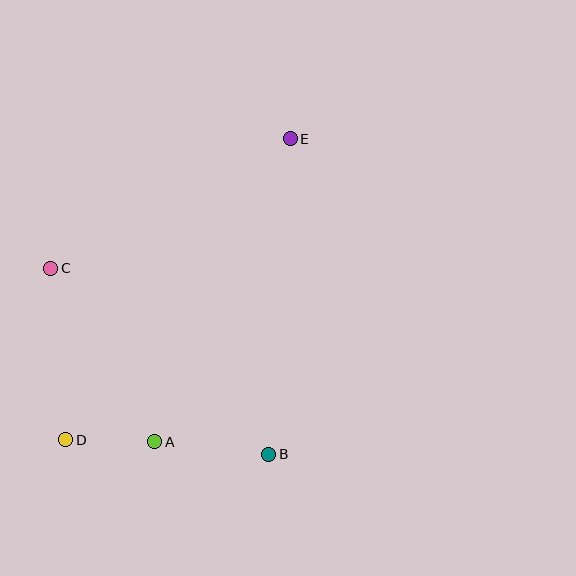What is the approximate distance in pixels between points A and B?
The distance between A and B is approximately 115 pixels.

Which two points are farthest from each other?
Points D and E are farthest from each other.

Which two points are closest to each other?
Points A and D are closest to each other.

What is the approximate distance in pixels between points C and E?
The distance between C and E is approximately 272 pixels.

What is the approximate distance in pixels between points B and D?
The distance between B and D is approximately 203 pixels.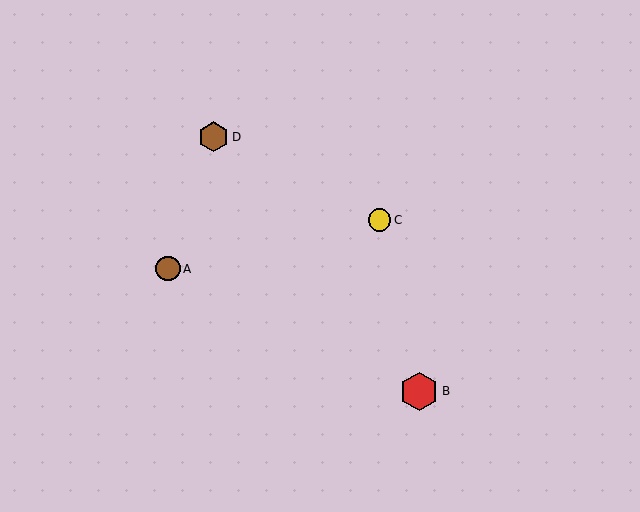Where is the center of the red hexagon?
The center of the red hexagon is at (419, 391).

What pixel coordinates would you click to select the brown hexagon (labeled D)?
Click at (214, 137) to select the brown hexagon D.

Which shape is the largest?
The red hexagon (labeled B) is the largest.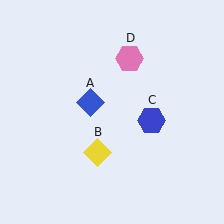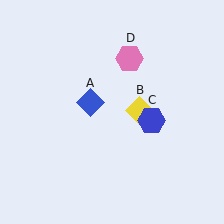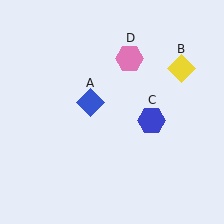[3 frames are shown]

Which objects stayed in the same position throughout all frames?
Blue diamond (object A) and blue hexagon (object C) and pink hexagon (object D) remained stationary.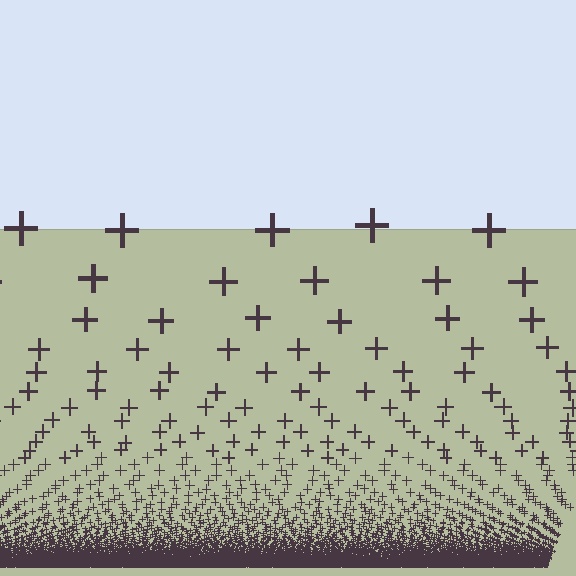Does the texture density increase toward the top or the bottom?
Density increases toward the bottom.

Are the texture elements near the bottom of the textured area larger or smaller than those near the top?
Smaller. The gradient is inverted — elements near the bottom are smaller and denser.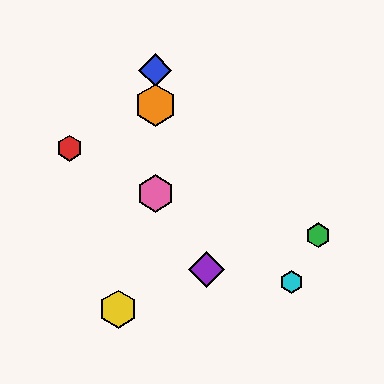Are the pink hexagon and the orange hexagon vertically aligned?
Yes, both are at x≈155.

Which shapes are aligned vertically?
The blue diamond, the orange hexagon, the pink hexagon are aligned vertically.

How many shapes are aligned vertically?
3 shapes (the blue diamond, the orange hexagon, the pink hexagon) are aligned vertically.